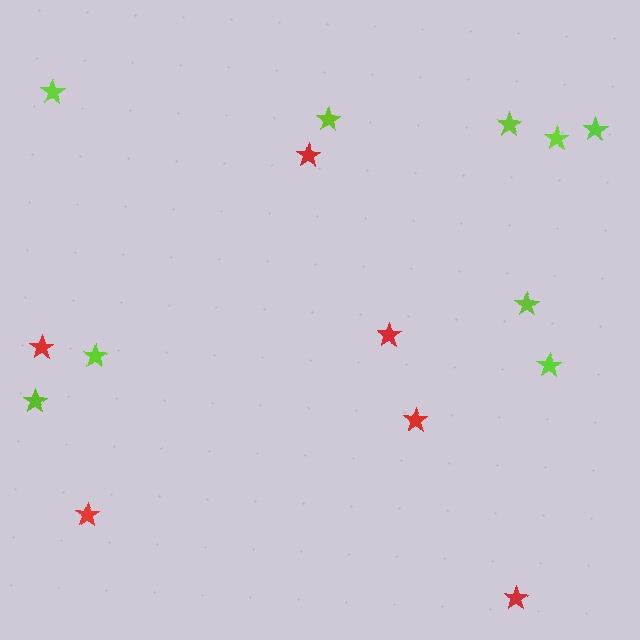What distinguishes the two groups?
There are 2 groups: one group of red stars (6) and one group of lime stars (9).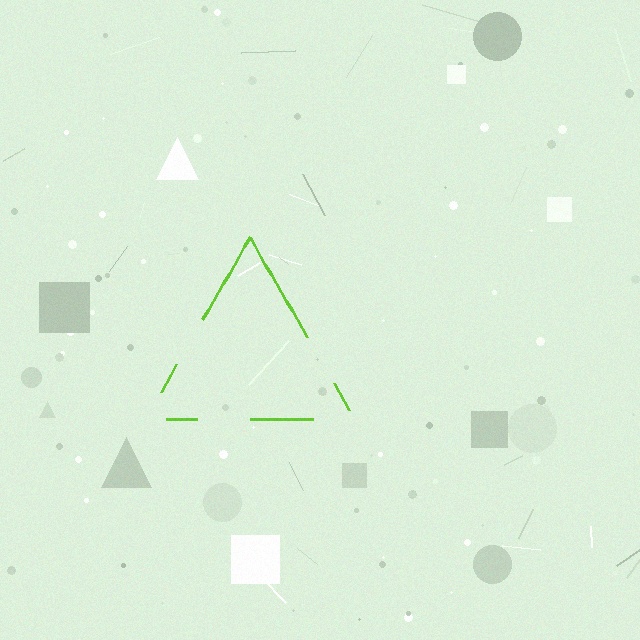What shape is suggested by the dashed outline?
The dashed outline suggests a triangle.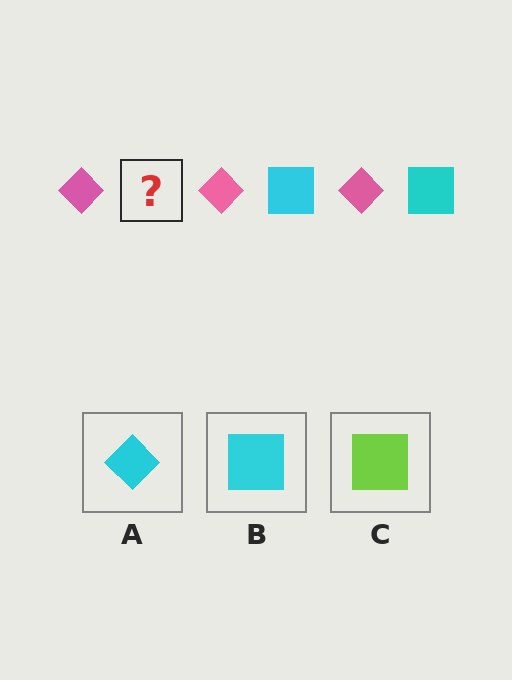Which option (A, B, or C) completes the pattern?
B.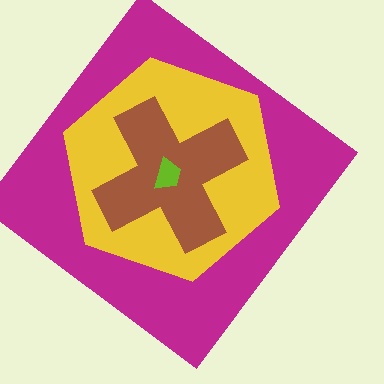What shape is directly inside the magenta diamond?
The yellow hexagon.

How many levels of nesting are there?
4.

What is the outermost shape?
The magenta diamond.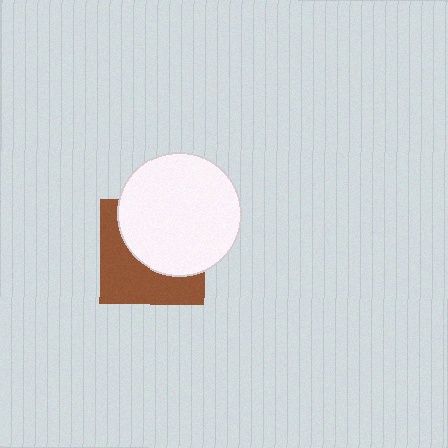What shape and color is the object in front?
The object in front is a white circle.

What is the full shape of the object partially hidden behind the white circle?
The partially hidden object is a brown square.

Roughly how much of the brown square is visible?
About half of it is visible (roughly 47%).